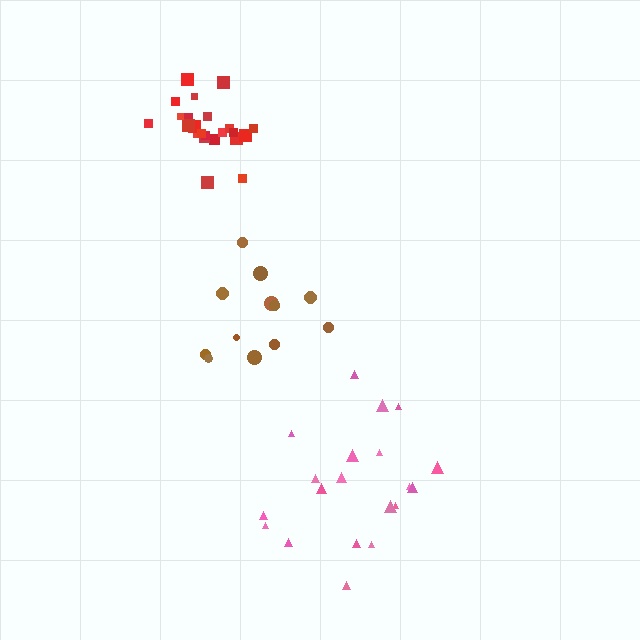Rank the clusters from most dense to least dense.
red, brown, pink.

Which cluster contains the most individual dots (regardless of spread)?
Red (24).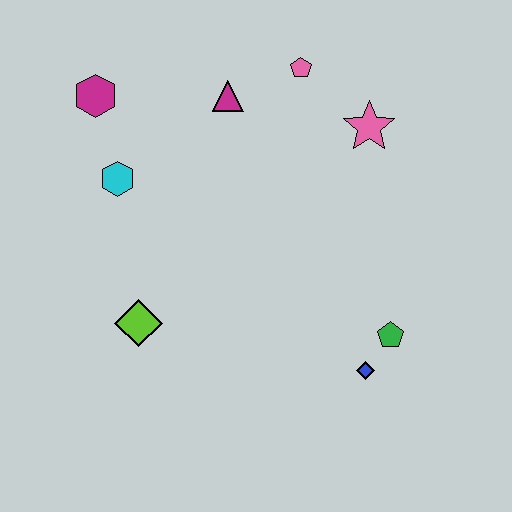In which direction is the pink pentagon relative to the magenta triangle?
The pink pentagon is to the right of the magenta triangle.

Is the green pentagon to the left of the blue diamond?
No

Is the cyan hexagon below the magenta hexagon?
Yes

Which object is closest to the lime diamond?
The cyan hexagon is closest to the lime diamond.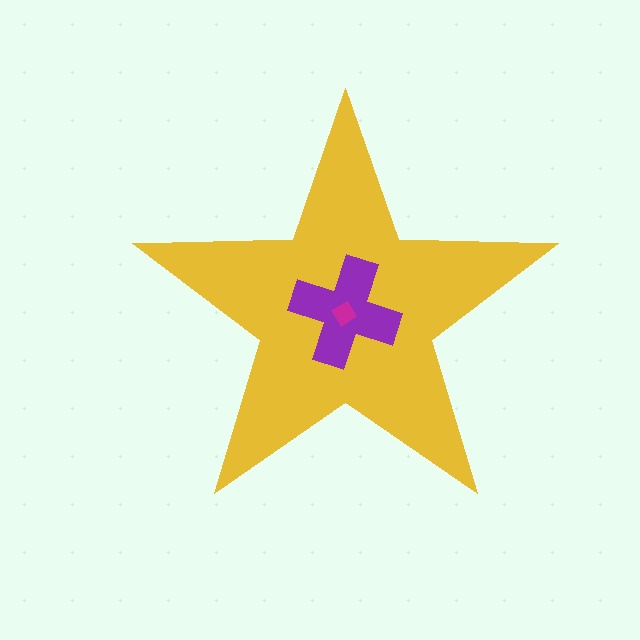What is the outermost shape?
The yellow star.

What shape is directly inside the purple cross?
The magenta diamond.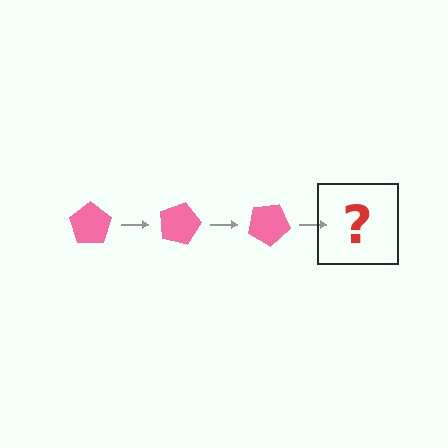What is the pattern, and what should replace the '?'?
The pattern is that the pentagon rotates 15 degrees each step. The '?' should be a pink pentagon rotated 45 degrees.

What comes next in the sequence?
The next element should be a pink pentagon rotated 45 degrees.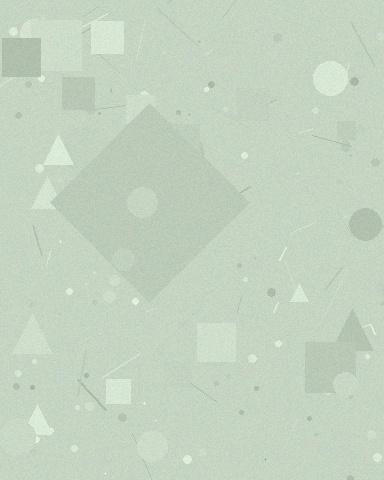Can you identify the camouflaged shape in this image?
The camouflaged shape is a diamond.